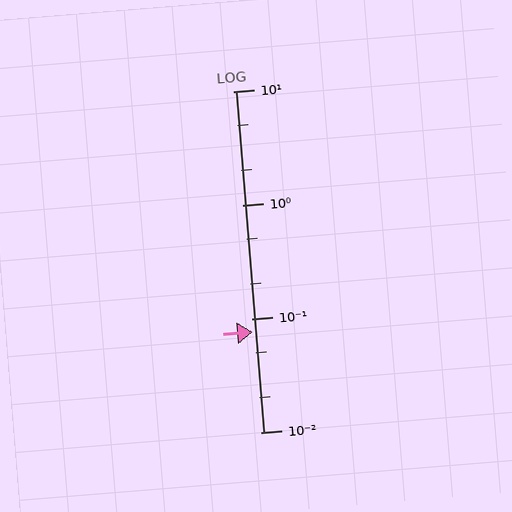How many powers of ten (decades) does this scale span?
The scale spans 3 decades, from 0.01 to 10.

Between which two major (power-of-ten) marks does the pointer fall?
The pointer is between 0.01 and 0.1.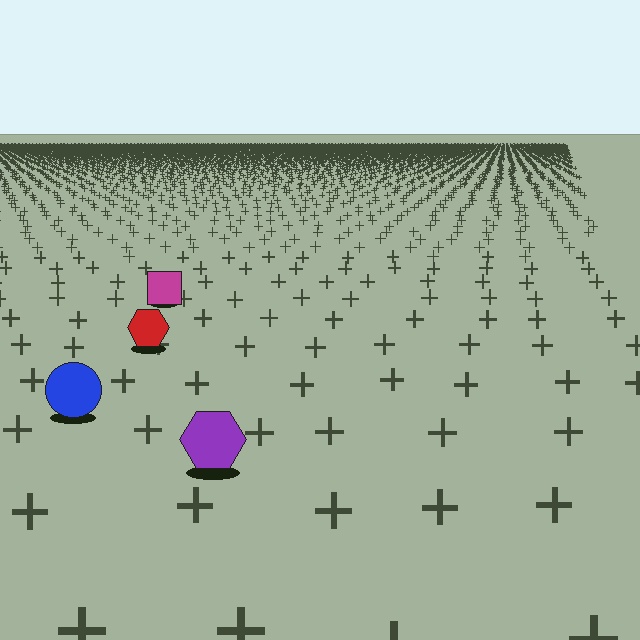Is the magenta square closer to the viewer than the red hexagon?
No. The red hexagon is closer — you can tell from the texture gradient: the ground texture is coarser near it.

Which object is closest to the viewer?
The purple hexagon is closest. The texture marks near it are larger and more spread out.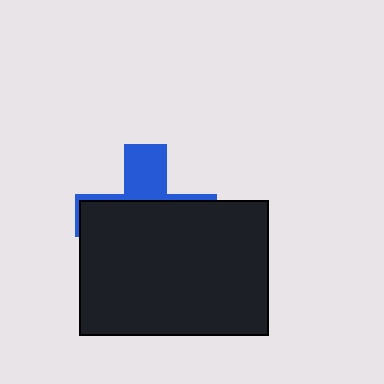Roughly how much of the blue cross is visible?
A small part of it is visible (roughly 30%).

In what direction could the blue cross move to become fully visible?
The blue cross could move up. That would shift it out from behind the black rectangle entirely.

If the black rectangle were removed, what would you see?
You would see the complete blue cross.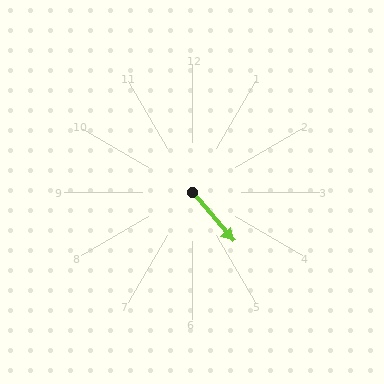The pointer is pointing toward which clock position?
Roughly 5 o'clock.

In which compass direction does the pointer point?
Southeast.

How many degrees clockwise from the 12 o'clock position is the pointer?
Approximately 140 degrees.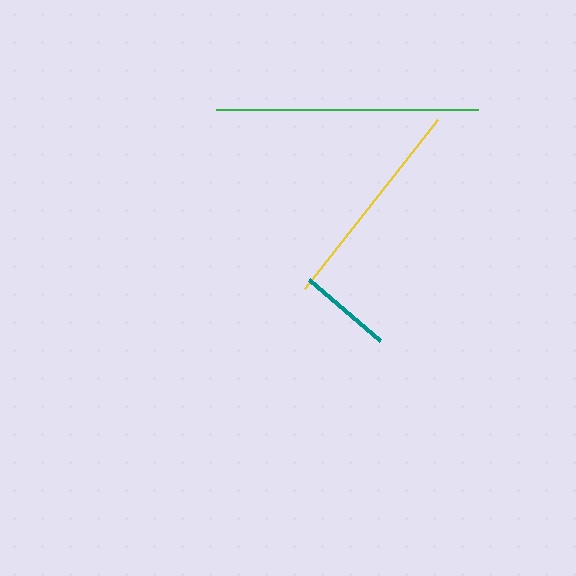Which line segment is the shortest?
The teal line is the shortest at approximately 93 pixels.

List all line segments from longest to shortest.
From longest to shortest: green, yellow, teal.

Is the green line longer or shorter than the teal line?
The green line is longer than the teal line.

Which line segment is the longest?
The green line is the longest at approximately 262 pixels.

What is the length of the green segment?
The green segment is approximately 262 pixels long.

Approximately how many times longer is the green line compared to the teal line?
The green line is approximately 2.8 times the length of the teal line.